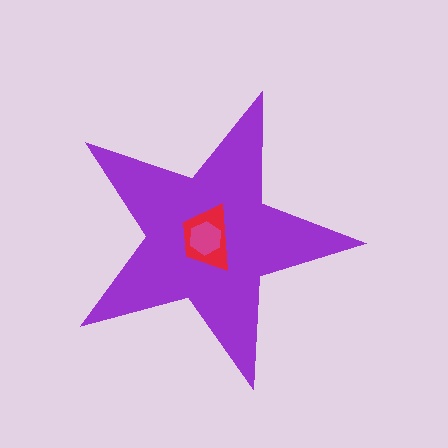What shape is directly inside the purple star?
The red trapezoid.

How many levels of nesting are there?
3.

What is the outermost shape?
The purple star.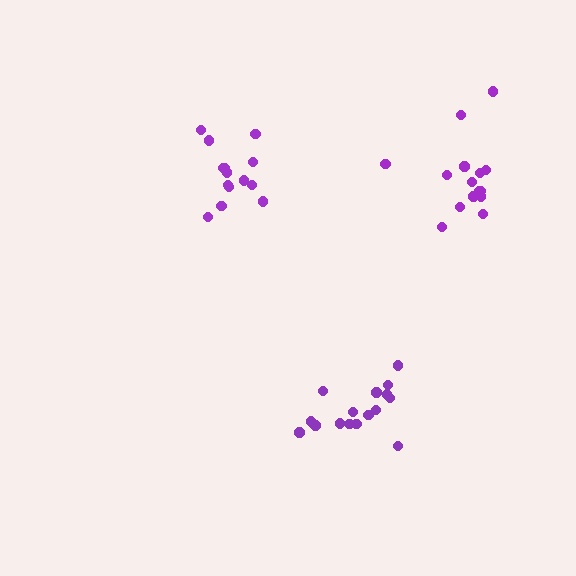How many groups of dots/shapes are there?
There are 3 groups.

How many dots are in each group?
Group 1: 15 dots, Group 2: 14 dots, Group 3: 16 dots (45 total).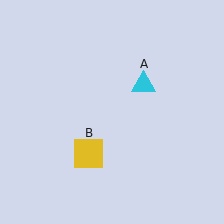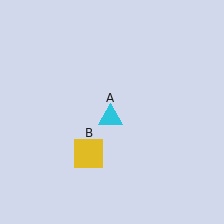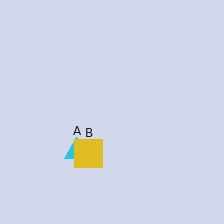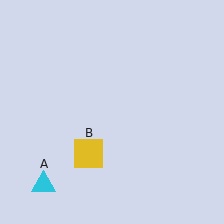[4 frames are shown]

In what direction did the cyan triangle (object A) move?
The cyan triangle (object A) moved down and to the left.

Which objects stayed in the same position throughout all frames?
Yellow square (object B) remained stationary.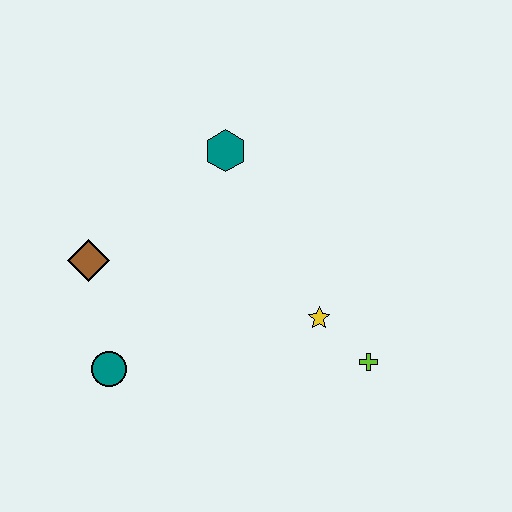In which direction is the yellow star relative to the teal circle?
The yellow star is to the right of the teal circle.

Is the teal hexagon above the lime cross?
Yes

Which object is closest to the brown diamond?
The teal circle is closest to the brown diamond.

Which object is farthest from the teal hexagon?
The lime cross is farthest from the teal hexagon.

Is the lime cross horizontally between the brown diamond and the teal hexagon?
No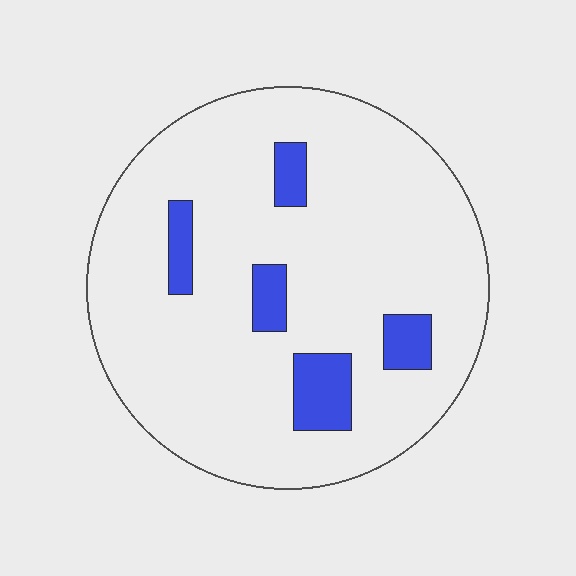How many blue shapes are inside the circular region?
5.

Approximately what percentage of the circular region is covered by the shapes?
Approximately 10%.